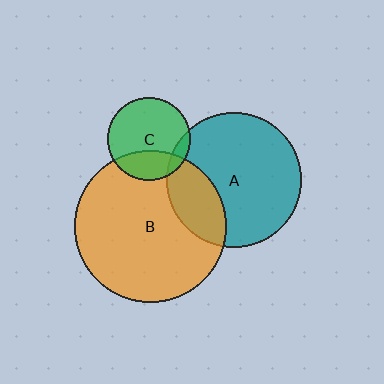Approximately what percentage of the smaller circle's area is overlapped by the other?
Approximately 30%.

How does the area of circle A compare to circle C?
Approximately 2.7 times.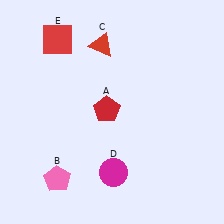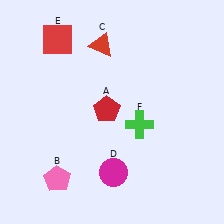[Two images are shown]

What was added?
A green cross (F) was added in Image 2.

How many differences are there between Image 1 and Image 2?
There is 1 difference between the two images.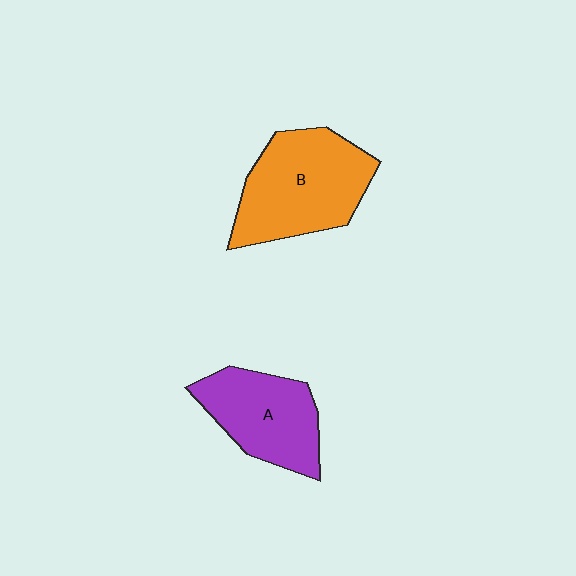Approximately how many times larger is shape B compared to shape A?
Approximately 1.3 times.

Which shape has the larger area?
Shape B (orange).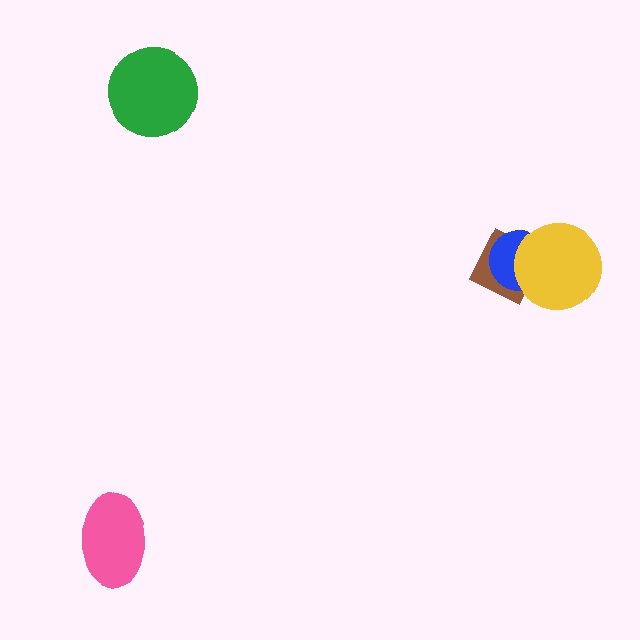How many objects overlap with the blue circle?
2 objects overlap with the blue circle.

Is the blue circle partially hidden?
Yes, it is partially covered by another shape.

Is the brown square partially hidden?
Yes, it is partially covered by another shape.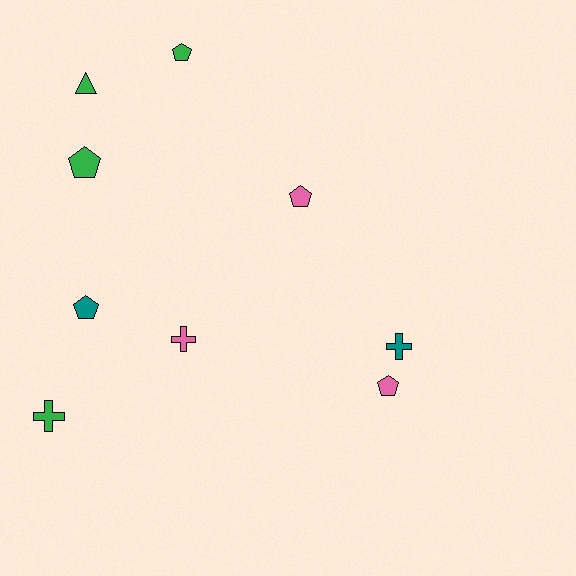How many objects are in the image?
There are 9 objects.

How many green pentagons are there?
There are 2 green pentagons.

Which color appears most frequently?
Green, with 4 objects.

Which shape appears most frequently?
Pentagon, with 5 objects.